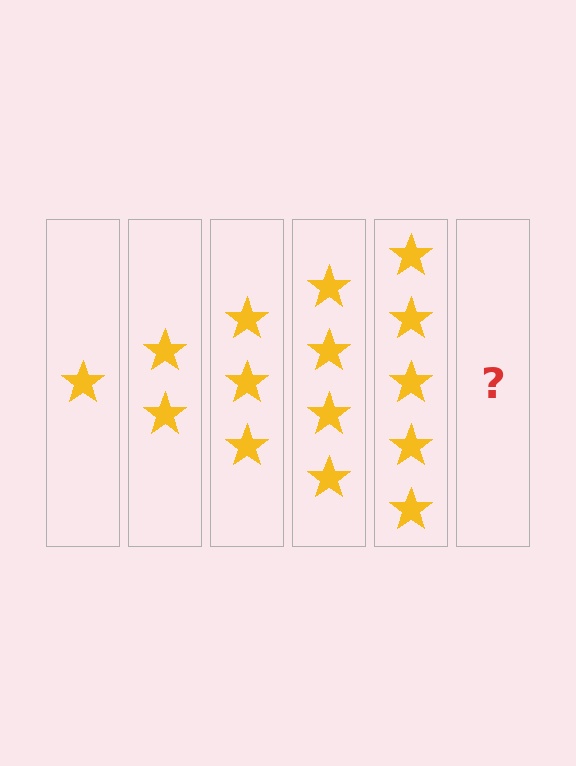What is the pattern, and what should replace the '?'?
The pattern is that each step adds one more star. The '?' should be 6 stars.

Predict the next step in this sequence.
The next step is 6 stars.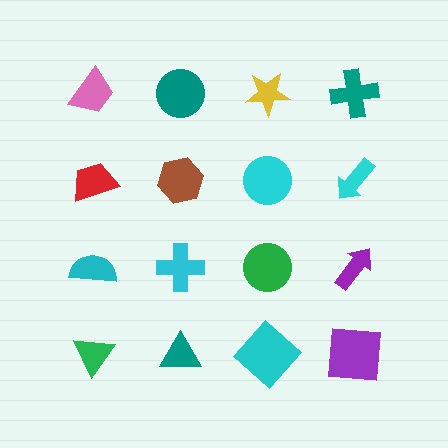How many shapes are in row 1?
4 shapes.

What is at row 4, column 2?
A teal triangle.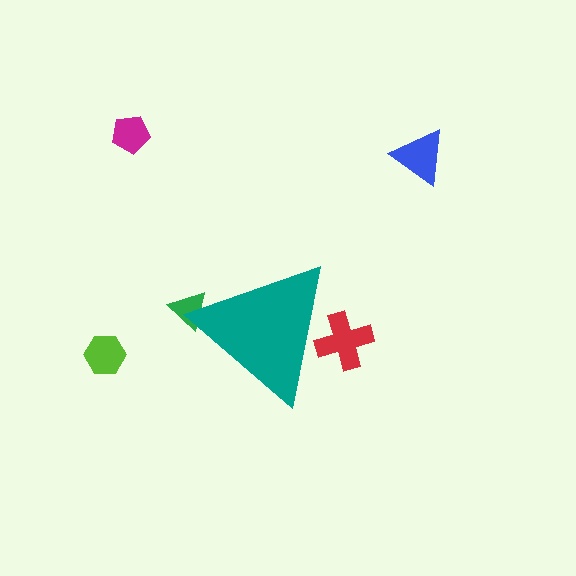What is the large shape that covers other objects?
A teal triangle.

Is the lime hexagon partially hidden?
No, the lime hexagon is fully visible.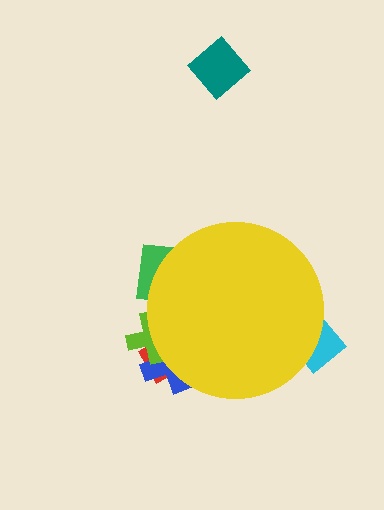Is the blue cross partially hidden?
Yes, the blue cross is partially hidden behind the yellow circle.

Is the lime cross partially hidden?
Yes, the lime cross is partially hidden behind the yellow circle.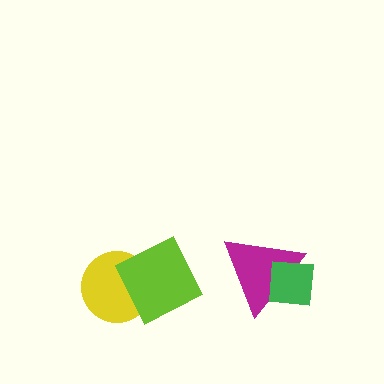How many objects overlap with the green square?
1 object overlaps with the green square.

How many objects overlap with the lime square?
1 object overlaps with the lime square.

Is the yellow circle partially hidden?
Yes, it is partially covered by another shape.